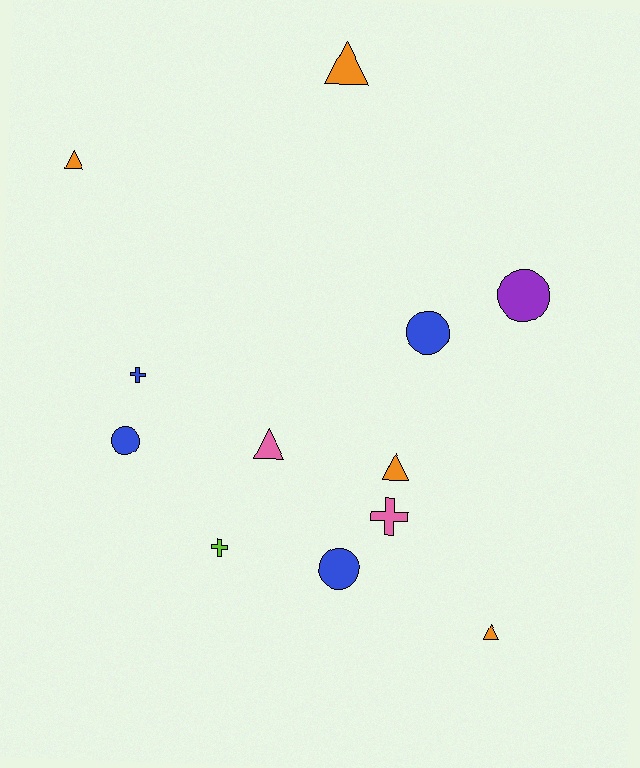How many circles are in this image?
There are 4 circles.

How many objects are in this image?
There are 12 objects.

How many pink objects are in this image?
There are 2 pink objects.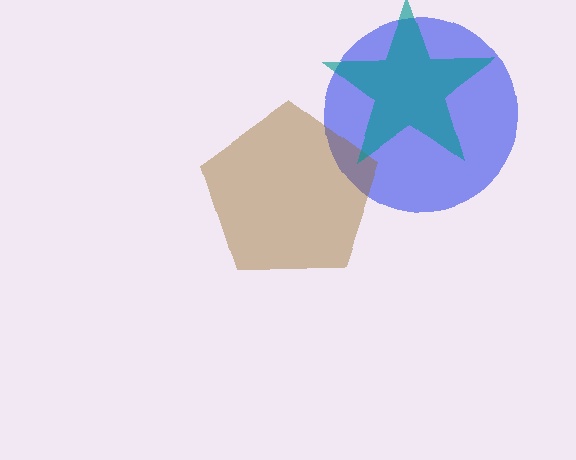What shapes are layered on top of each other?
The layered shapes are: a blue circle, a brown pentagon, a teal star.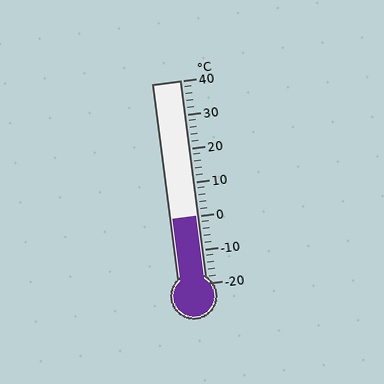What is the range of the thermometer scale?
The thermometer scale ranges from -20°C to 40°C.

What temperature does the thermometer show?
The thermometer shows approximately 0°C.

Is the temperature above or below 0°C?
The temperature is at 0°C.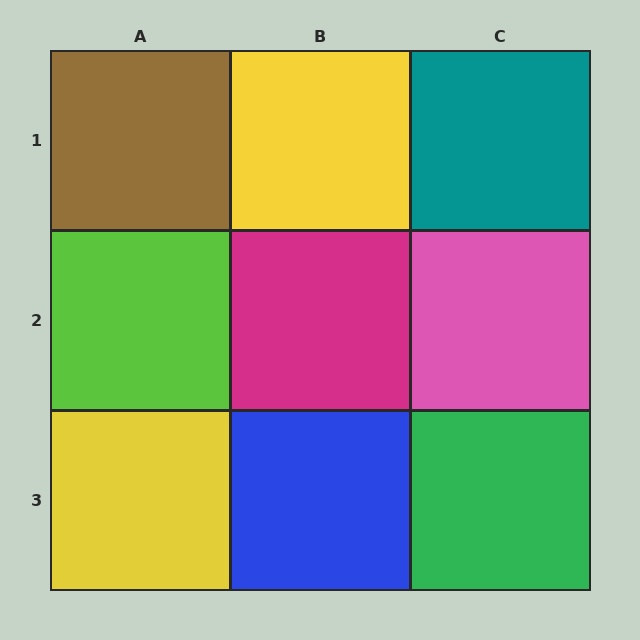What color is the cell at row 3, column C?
Green.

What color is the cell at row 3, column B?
Blue.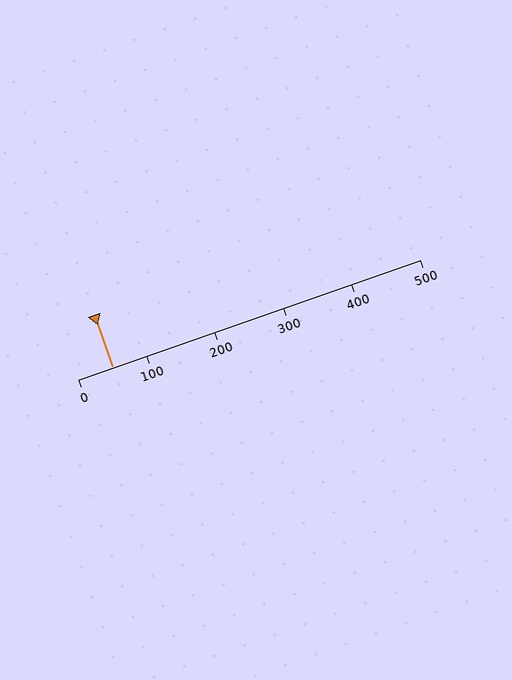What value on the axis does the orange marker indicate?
The marker indicates approximately 50.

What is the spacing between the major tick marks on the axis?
The major ticks are spaced 100 apart.